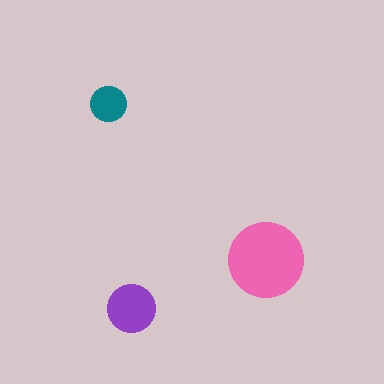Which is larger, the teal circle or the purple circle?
The purple one.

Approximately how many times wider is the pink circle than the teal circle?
About 2 times wider.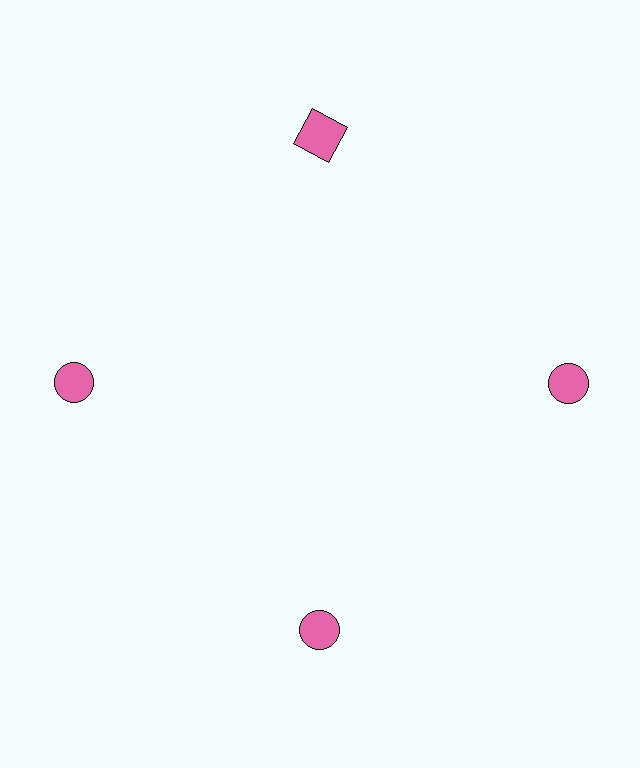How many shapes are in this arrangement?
There are 4 shapes arranged in a ring pattern.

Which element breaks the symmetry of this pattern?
The pink square at roughly the 12 o'clock position breaks the symmetry. All other shapes are pink circles.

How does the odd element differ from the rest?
It has a different shape: square instead of circle.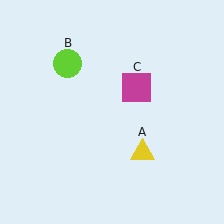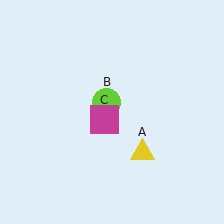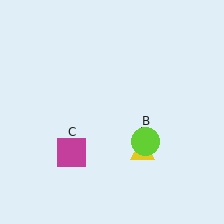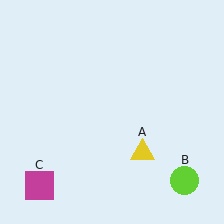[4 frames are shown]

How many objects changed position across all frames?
2 objects changed position: lime circle (object B), magenta square (object C).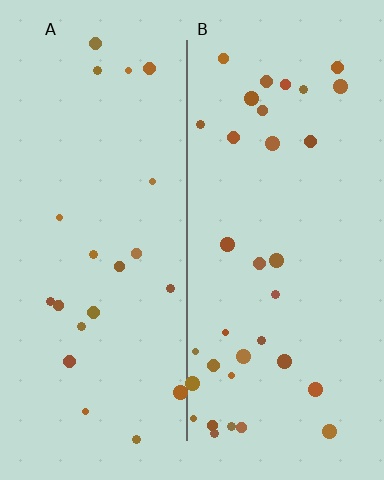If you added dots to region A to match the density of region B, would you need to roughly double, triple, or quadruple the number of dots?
Approximately double.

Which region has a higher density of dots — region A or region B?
B (the right).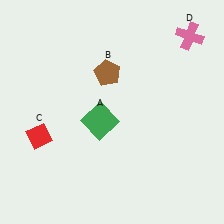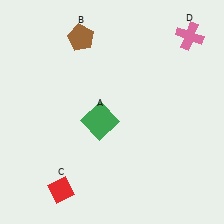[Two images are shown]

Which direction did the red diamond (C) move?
The red diamond (C) moved down.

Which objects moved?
The objects that moved are: the brown pentagon (B), the red diamond (C).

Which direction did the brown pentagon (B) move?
The brown pentagon (B) moved up.